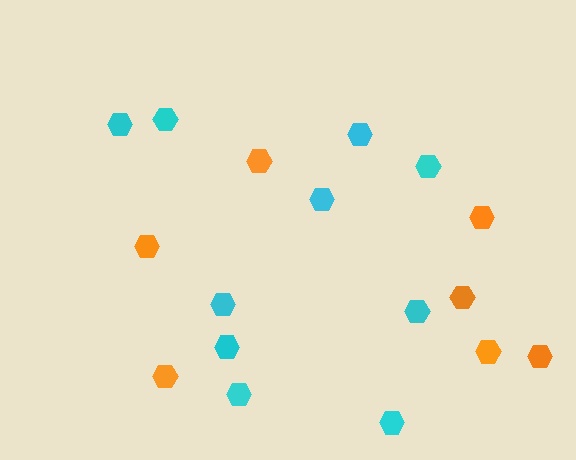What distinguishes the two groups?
There are 2 groups: one group of orange hexagons (7) and one group of cyan hexagons (10).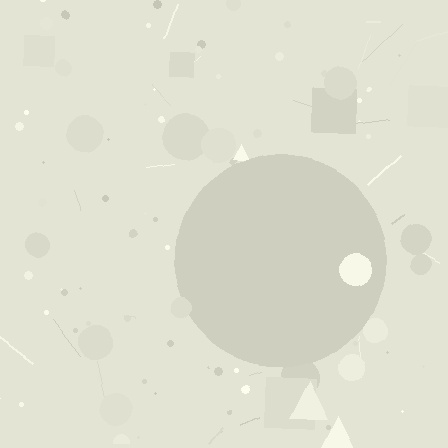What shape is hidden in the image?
A circle is hidden in the image.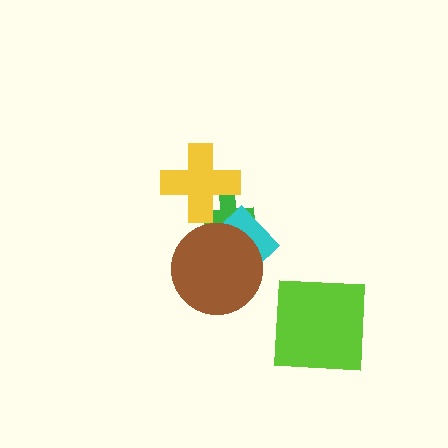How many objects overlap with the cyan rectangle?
2 objects overlap with the cyan rectangle.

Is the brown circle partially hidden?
No, no other shape covers it.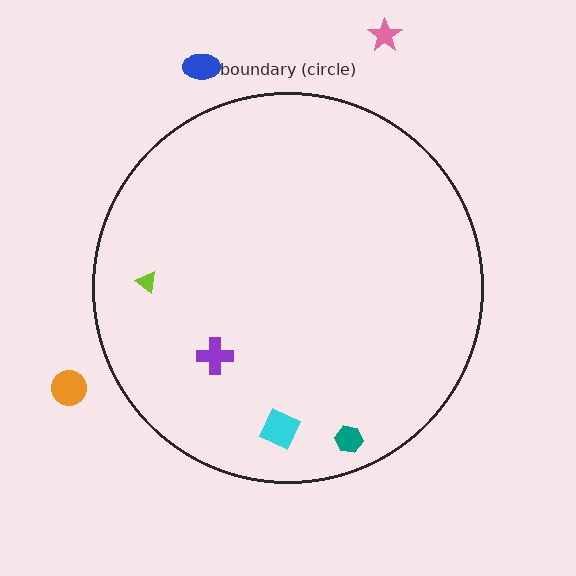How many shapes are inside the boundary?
4 inside, 3 outside.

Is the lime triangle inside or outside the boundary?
Inside.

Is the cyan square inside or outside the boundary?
Inside.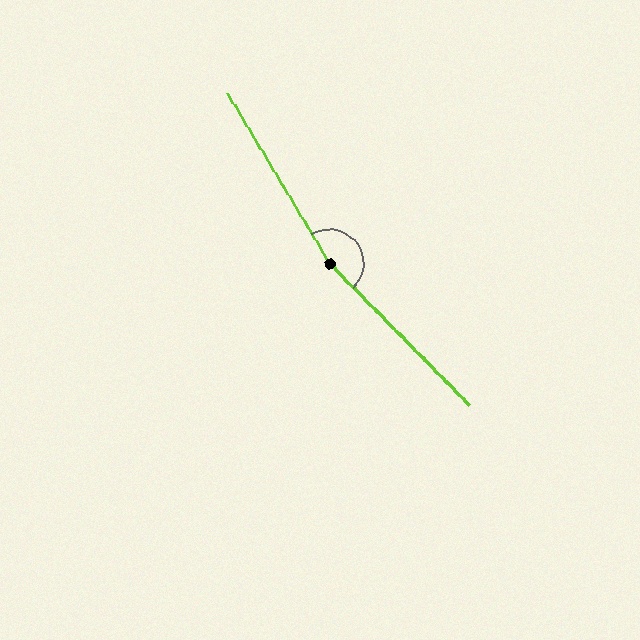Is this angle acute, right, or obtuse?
It is obtuse.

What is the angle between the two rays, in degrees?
Approximately 166 degrees.